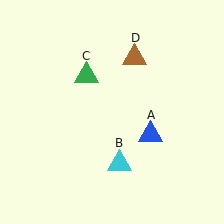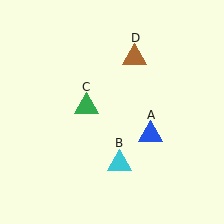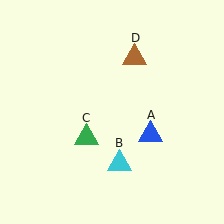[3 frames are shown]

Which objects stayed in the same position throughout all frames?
Blue triangle (object A) and cyan triangle (object B) and brown triangle (object D) remained stationary.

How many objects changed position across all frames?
1 object changed position: green triangle (object C).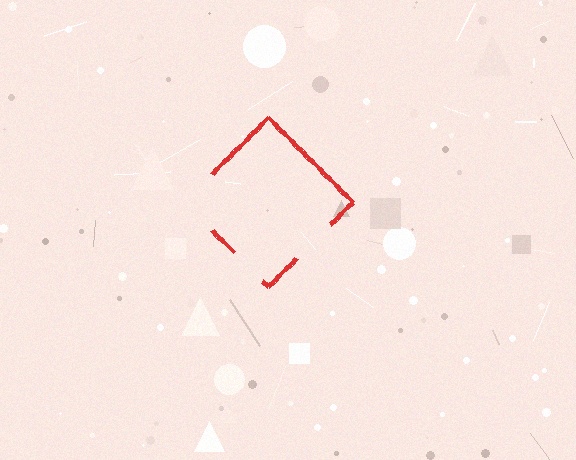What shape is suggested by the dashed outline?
The dashed outline suggests a diamond.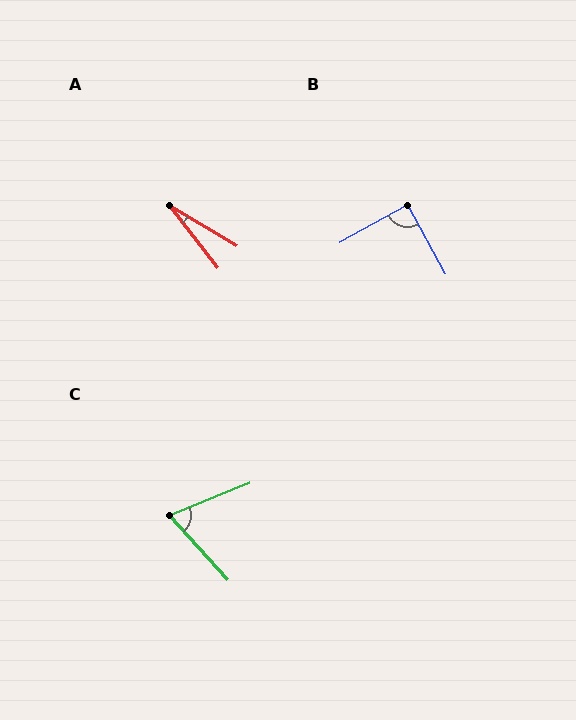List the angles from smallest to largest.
A (21°), C (69°), B (90°).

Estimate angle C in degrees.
Approximately 69 degrees.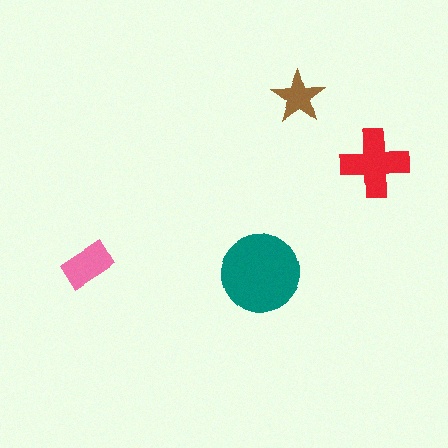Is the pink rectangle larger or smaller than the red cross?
Smaller.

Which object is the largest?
The teal circle.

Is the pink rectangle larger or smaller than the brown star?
Larger.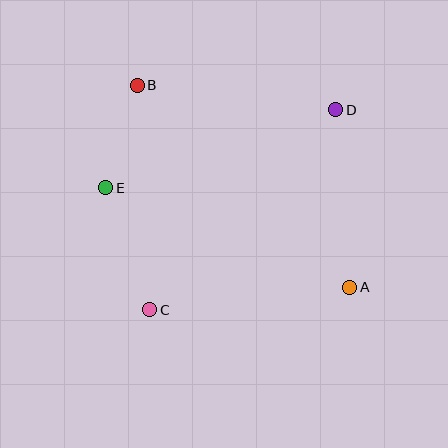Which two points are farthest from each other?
Points A and B are farthest from each other.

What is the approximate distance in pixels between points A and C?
The distance between A and C is approximately 201 pixels.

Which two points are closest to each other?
Points B and E are closest to each other.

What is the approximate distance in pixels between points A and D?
The distance between A and D is approximately 178 pixels.